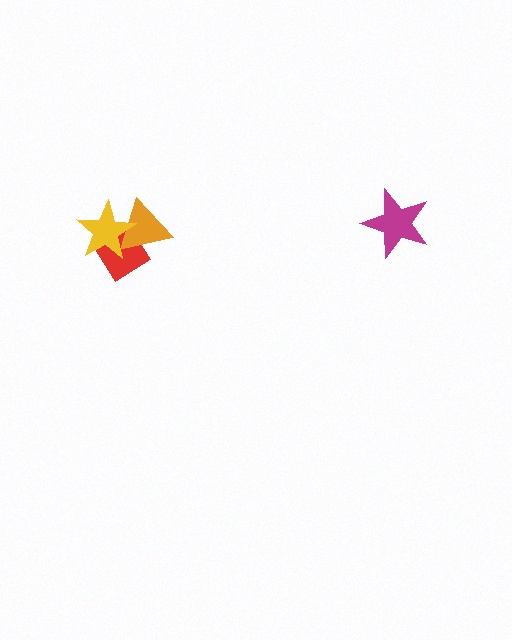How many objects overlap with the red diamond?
2 objects overlap with the red diamond.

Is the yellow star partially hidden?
No, no other shape covers it.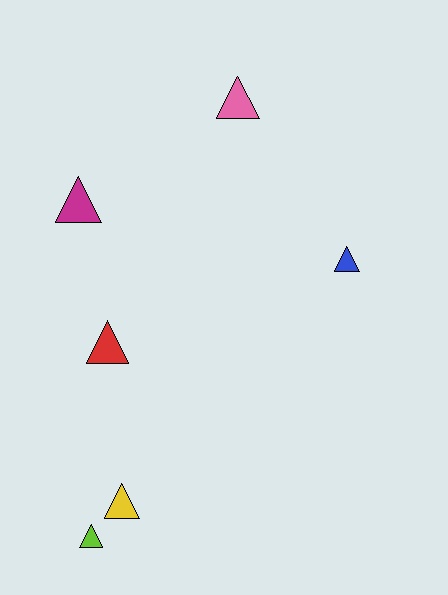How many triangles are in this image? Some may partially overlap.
There are 6 triangles.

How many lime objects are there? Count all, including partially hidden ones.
There is 1 lime object.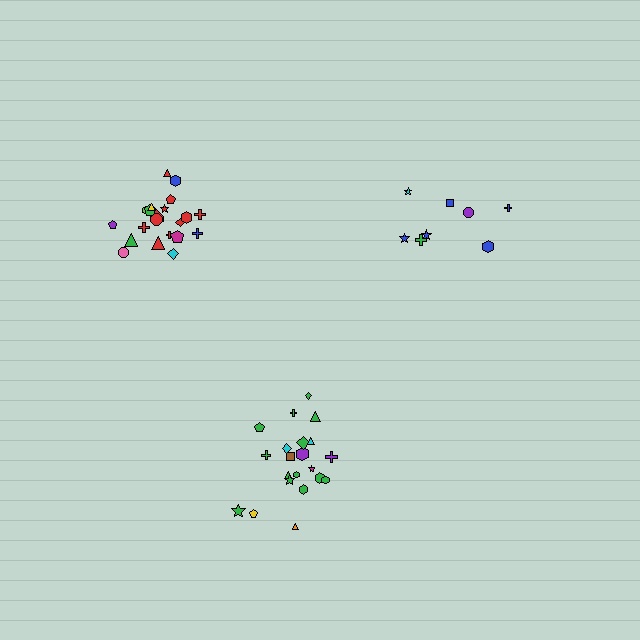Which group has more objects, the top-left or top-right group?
The top-left group.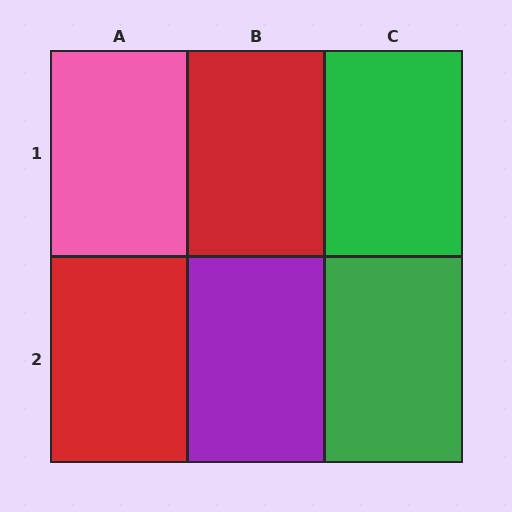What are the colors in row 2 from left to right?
Red, purple, green.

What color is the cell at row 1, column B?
Red.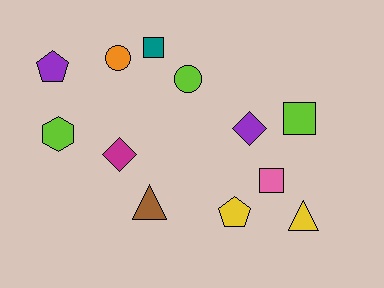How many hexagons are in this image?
There is 1 hexagon.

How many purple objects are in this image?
There are 2 purple objects.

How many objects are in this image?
There are 12 objects.